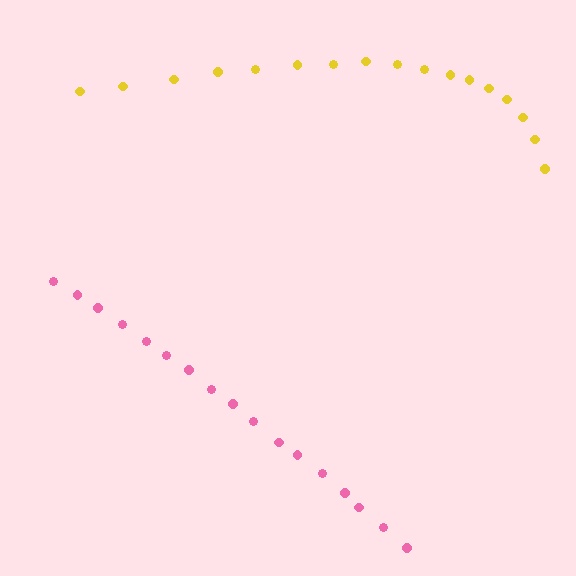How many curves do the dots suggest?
There are 2 distinct paths.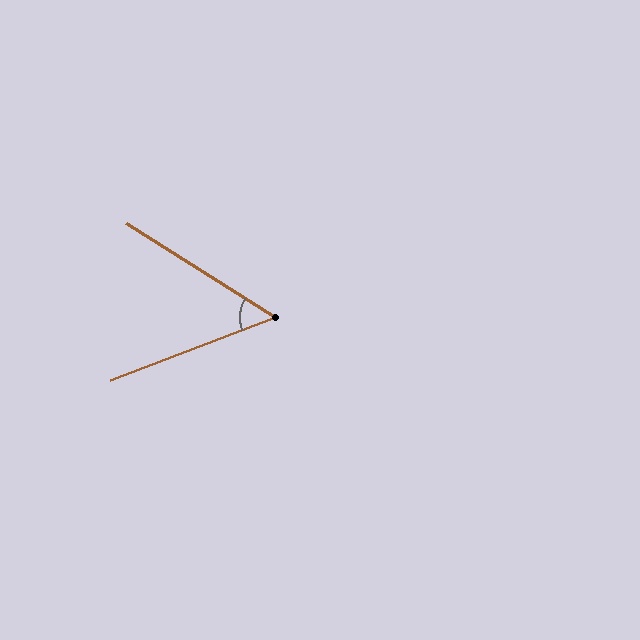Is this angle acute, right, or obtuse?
It is acute.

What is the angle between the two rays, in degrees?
Approximately 53 degrees.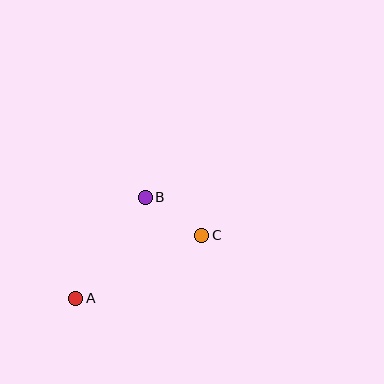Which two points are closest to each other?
Points B and C are closest to each other.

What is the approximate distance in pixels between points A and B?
The distance between A and B is approximately 122 pixels.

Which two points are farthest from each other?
Points A and C are farthest from each other.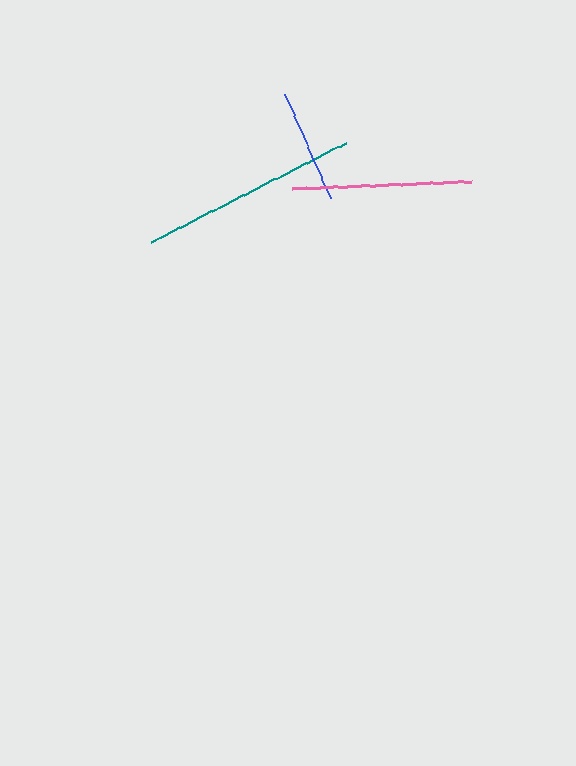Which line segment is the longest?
The teal line is the longest at approximately 218 pixels.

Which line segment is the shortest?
The blue line is the shortest at approximately 114 pixels.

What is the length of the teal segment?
The teal segment is approximately 218 pixels long.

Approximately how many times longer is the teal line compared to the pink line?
The teal line is approximately 1.2 times the length of the pink line.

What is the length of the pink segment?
The pink segment is approximately 180 pixels long.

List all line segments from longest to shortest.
From longest to shortest: teal, pink, blue.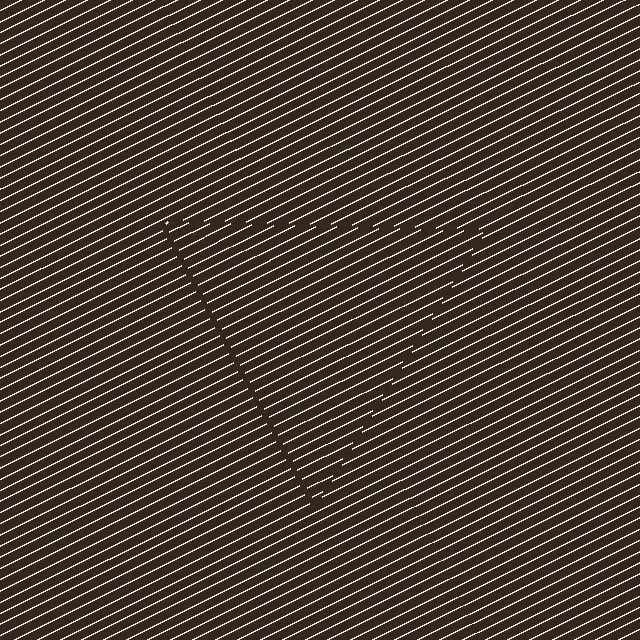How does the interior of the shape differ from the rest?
The interior of the shape contains the same grating, shifted by half a period — the contour is defined by the phase discontinuity where line-ends from the inner and outer gratings abut.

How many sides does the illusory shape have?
3 sides — the line-ends trace a triangle.